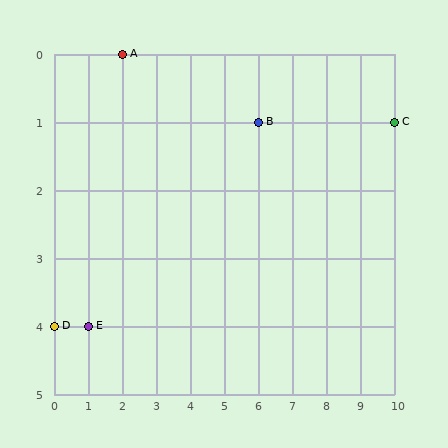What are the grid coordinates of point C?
Point C is at grid coordinates (10, 1).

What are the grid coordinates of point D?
Point D is at grid coordinates (0, 4).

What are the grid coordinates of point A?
Point A is at grid coordinates (2, 0).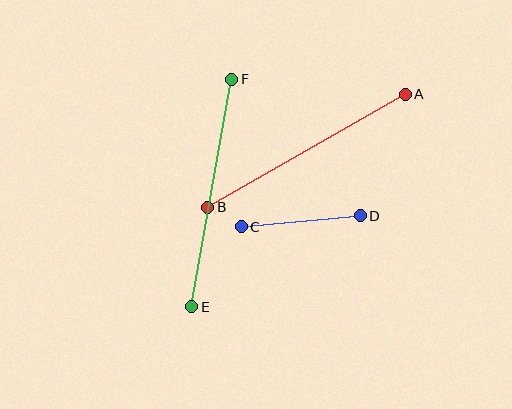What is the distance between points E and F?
The distance is approximately 231 pixels.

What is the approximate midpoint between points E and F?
The midpoint is at approximately (212, 193) pixels.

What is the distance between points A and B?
The distance is approximately 228 pixels.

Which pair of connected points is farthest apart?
Points E and F are farthest apart.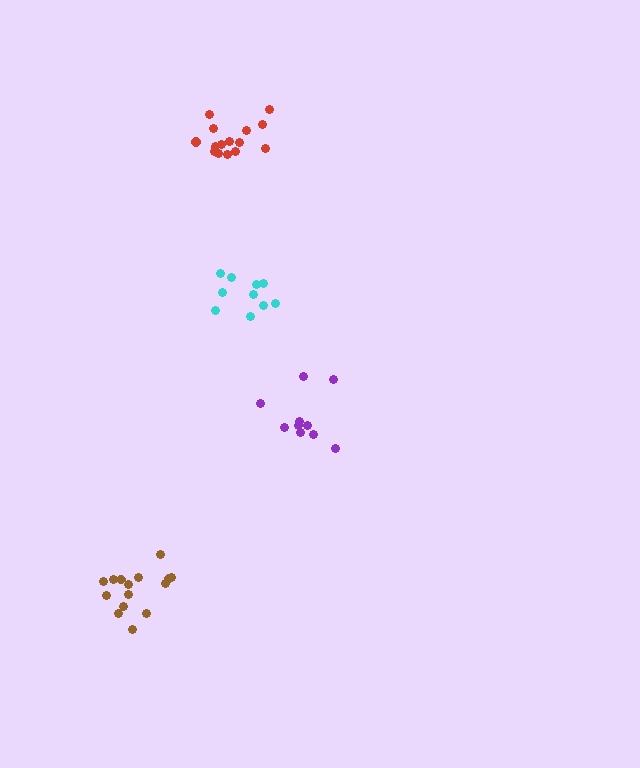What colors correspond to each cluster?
The clusters are colored: purple, red, cyan, brown.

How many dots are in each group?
Group 1: 10 dots, Group 2: 15 dots, Group 3: 10 dots, Group 4: 15 dots (50 total).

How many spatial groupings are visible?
There are 4 spatial groupings.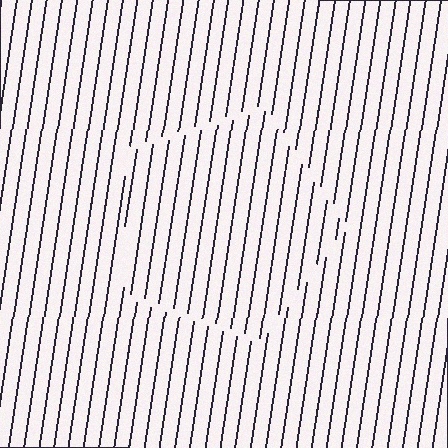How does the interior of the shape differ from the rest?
The interior of the shape contains the same grating, shifted by half a period — the contour is defined by the phase discontinuity where line-ends from the inner and outer gratings abut.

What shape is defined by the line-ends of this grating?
An illusory pentagon. The interior of the shape contains the same grating, shifted by half a period — the contour is defined by the phase discontinuity where line-ends from the inner and outer gratings abut.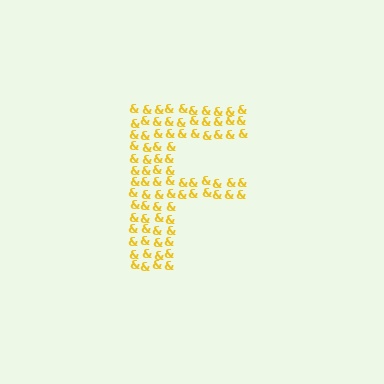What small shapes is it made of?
It is made of small ampersands.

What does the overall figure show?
The overall figure shows the letter F.